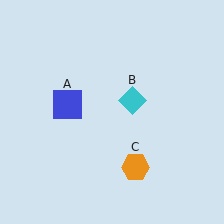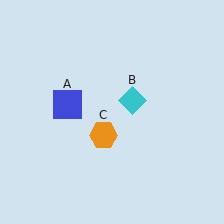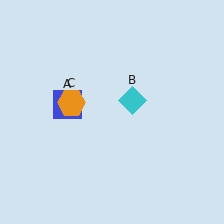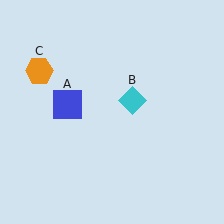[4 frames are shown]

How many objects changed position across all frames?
1 object changed position: orange hexagon (object C).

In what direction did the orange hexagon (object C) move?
The orange hexagon (object C) moved up and to the left.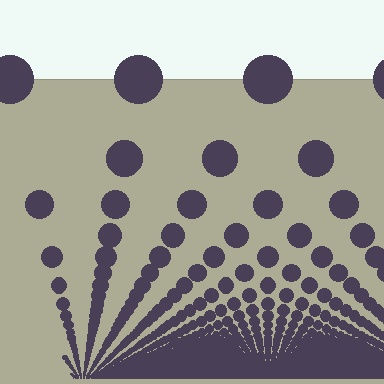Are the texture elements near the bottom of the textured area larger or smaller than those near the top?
Smaller. The gradient is inverted — elements near the bottom are smaller and denser.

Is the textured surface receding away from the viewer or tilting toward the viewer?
The surface appears to tilt toward the viewer. Texture elements get larger and sparser toward the top.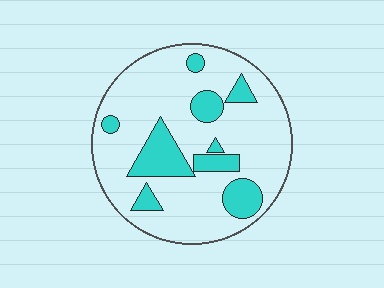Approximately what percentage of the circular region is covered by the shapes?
Approximately 20%.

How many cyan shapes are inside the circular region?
9.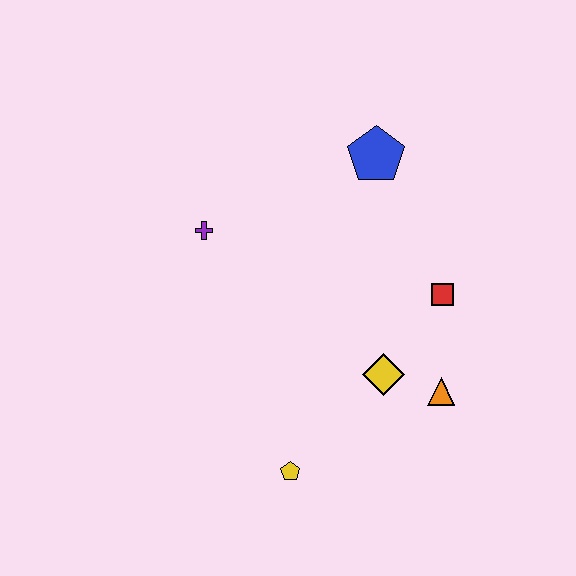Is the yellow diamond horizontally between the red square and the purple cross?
Yes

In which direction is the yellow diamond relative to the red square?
The yellow diamond is below the red square.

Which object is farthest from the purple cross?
The orange triangle is farthest from the purple cross.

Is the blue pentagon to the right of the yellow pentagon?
Yes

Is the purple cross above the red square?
Yes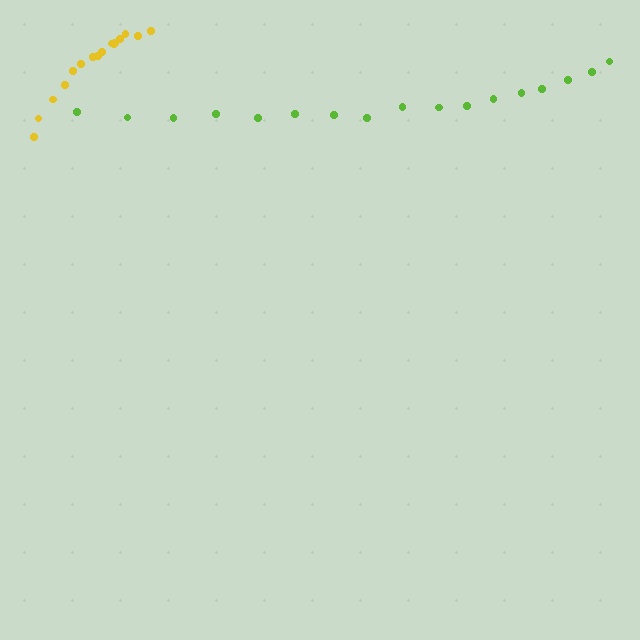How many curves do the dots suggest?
There are 2 distinct paths.